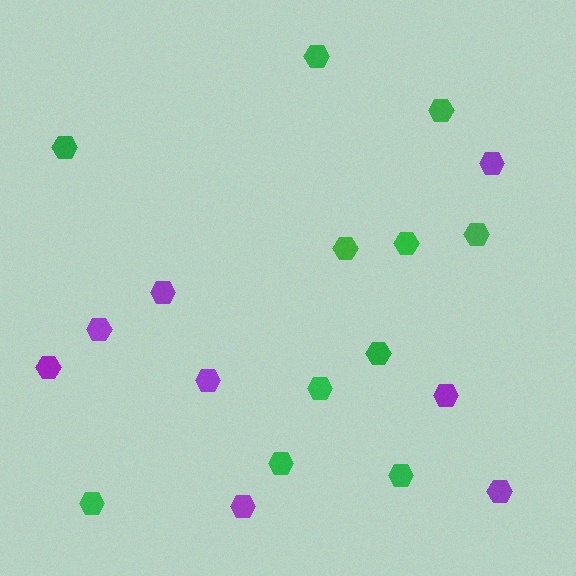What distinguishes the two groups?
There are 2 groups: one group of green hexagons (11) and one group of purple hexagons (8).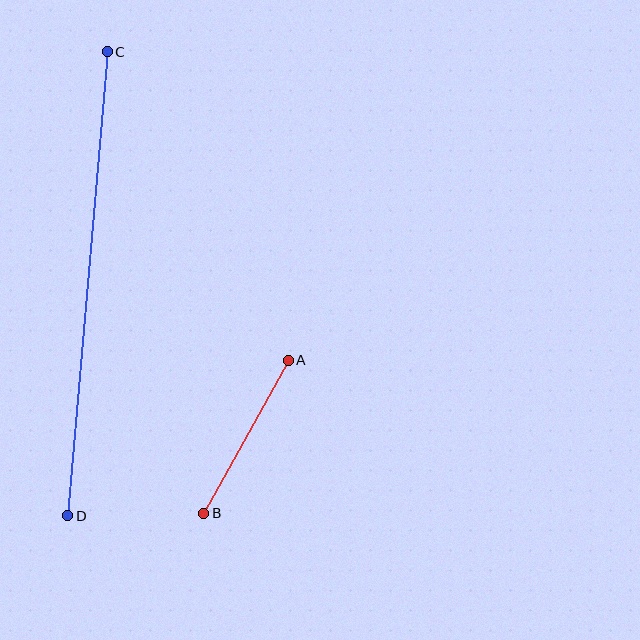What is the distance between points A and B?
The distance is approximately 175 pixels.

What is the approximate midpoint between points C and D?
The midpoint is at approximately (87, 284) pixels.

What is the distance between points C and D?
The distance is approximately 466 pixels.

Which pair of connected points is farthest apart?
Points C and D are farthest apart.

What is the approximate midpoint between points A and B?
The midpoint is at approximately (246, 437) pixels.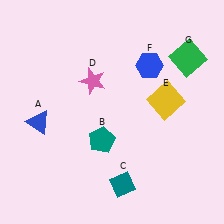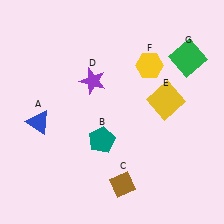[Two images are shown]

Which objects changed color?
C changed from teal to brown. D changed from pink to purple. F changed from blue to yellow.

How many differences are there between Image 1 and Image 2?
There are 3 differences between the two images.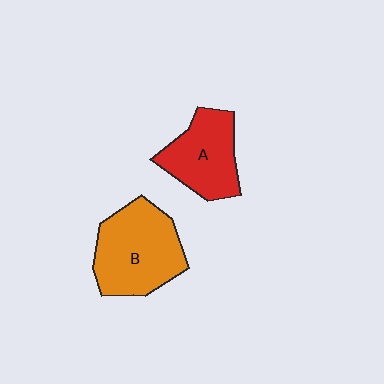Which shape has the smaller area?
Shape A (red).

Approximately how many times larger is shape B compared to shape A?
Approximately 1.3 times.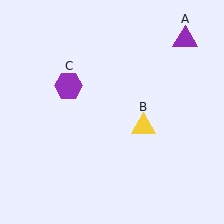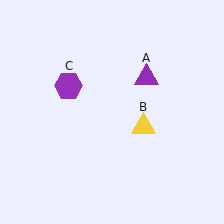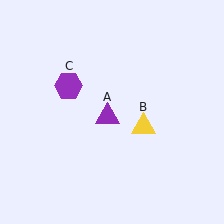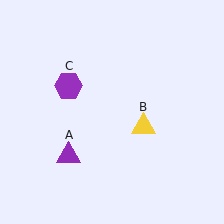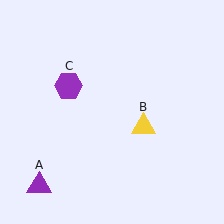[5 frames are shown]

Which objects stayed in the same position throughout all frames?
Yellow triangle (object B) and purple hexagon (object C) remained stationary.